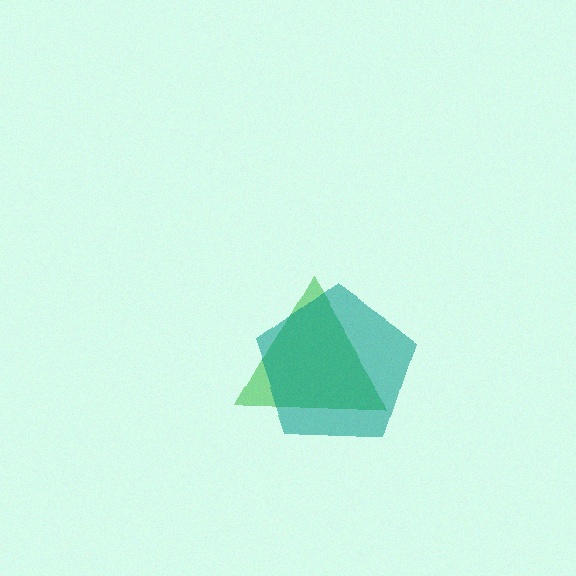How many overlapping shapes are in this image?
There are 2 overlapping shapes in the image.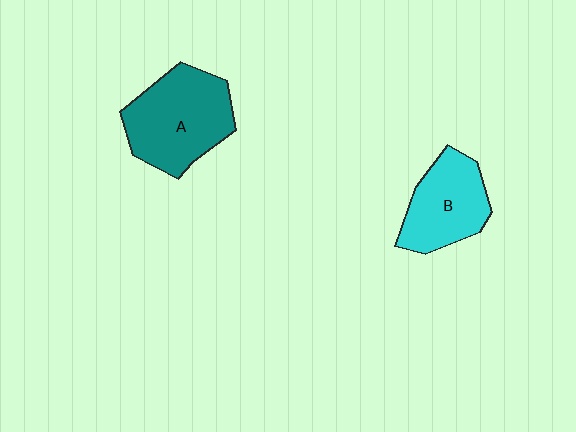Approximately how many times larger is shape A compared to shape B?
Approximately 1.3 times.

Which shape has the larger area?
Shape A (teal).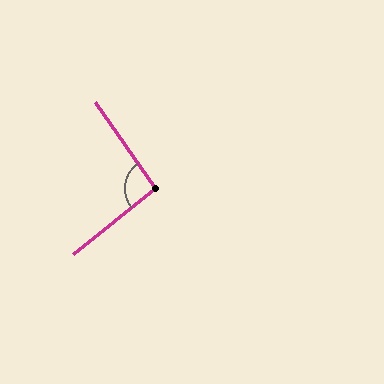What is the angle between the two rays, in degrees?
Approximately 94 degrees.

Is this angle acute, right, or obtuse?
It is approximately a right angle.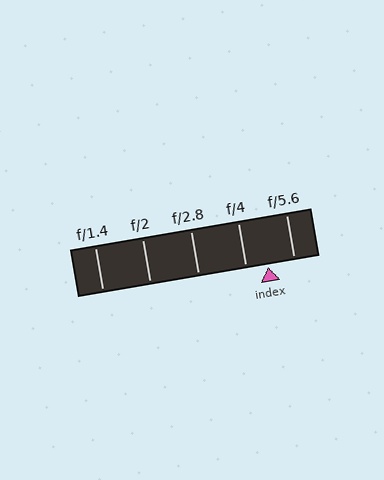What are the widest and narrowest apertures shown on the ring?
The widest aperture shown is f/1.4 and the narrowest is f/5.6.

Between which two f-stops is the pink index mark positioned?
The index mark is between f/4 and f/5.6.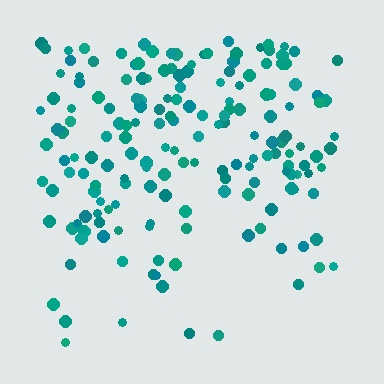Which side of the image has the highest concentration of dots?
The top.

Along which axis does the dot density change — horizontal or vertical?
Vertical.